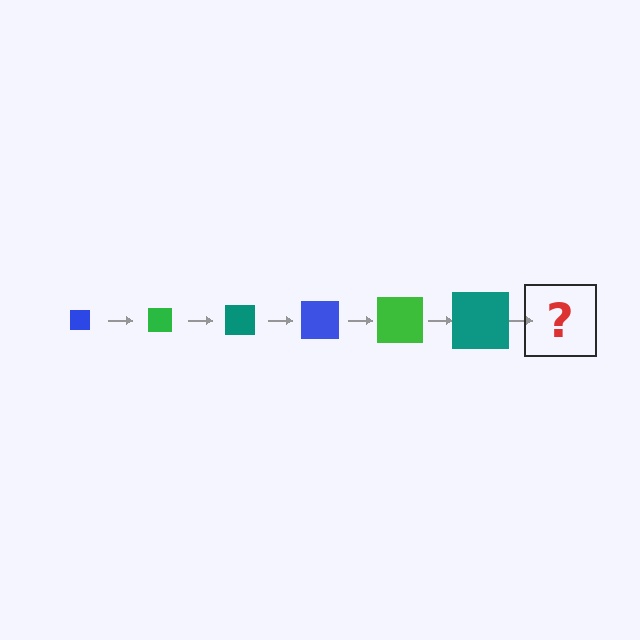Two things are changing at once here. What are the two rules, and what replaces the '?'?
The two rules are that the square grows larger each step and the color cycles through blue, green, and teal. The '?' should be a blue square, larger than the previous one.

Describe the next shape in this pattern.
It should be a blue square, larger than the previous one.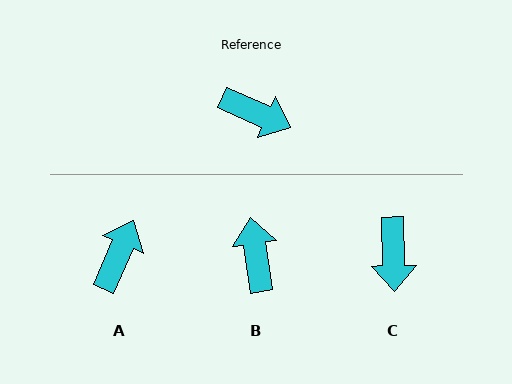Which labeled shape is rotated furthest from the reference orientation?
B, about 123 degrees away.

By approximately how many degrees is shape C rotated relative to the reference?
Approximately 64 degrees clockwise.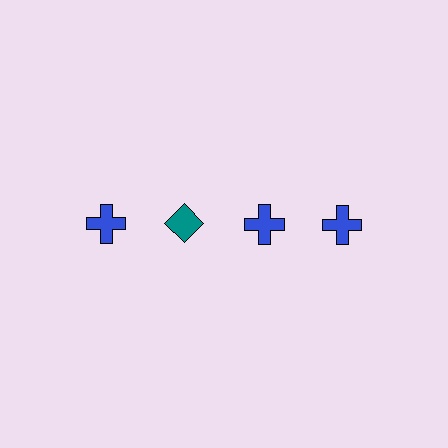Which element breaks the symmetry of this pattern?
The teal diamond in the top row, second from left column breaks the symmetry. All other shapes are blue crosses.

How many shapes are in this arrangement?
There are 4 shapes arranged in a grid pattern.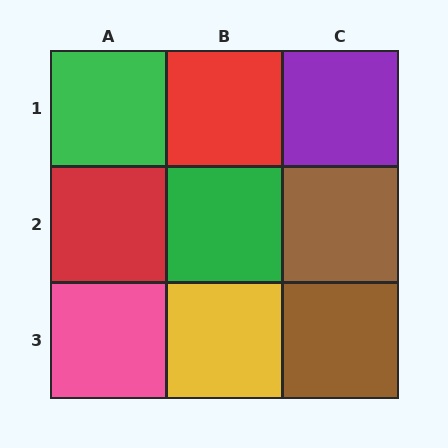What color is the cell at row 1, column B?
Red.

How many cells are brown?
2 cells are brown.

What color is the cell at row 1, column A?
Green.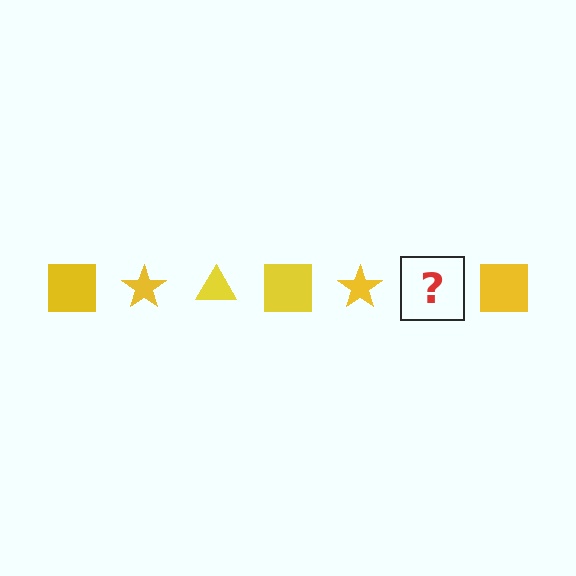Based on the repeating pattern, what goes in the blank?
The blank should be a yellow triangle.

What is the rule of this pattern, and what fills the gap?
The rule is that the pattern cycles through square, star, triangle shapes in yellow. The gap should be filled with a yellow triangle.